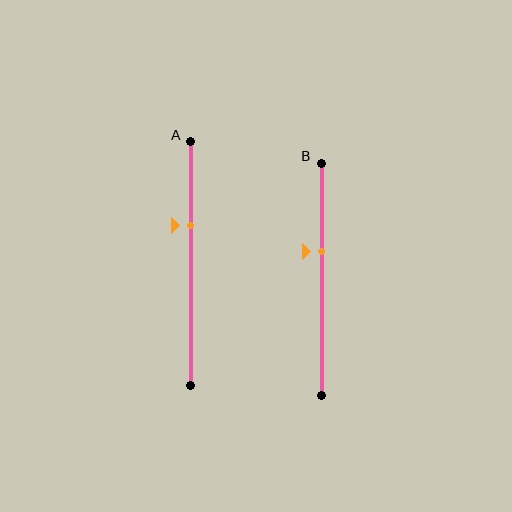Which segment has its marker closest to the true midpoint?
Segment B has its marker closest to the true midpoint.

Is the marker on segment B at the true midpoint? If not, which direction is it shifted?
No, the marker on segment B is shifted upward by about 12% of the segment length.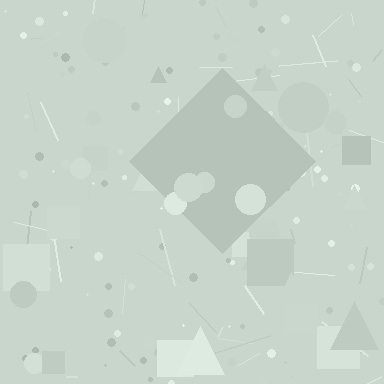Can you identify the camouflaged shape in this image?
The camouflaged shape is a diamond.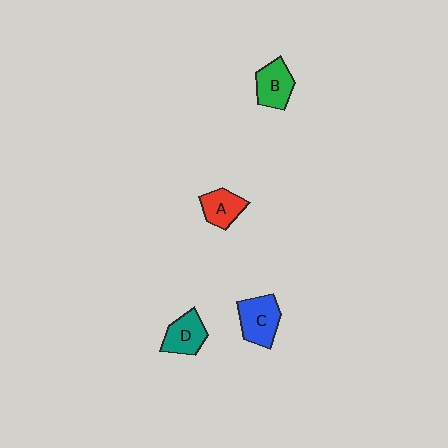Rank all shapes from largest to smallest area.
From largest to smallest: C (blue), B (green), D (teal), A (red).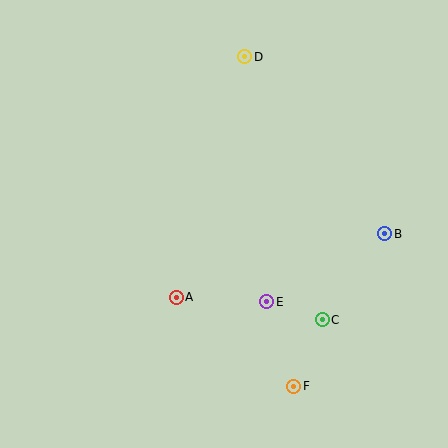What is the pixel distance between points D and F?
The distance between D and F is 333 pixels.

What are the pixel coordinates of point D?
Point D is at (245, 57).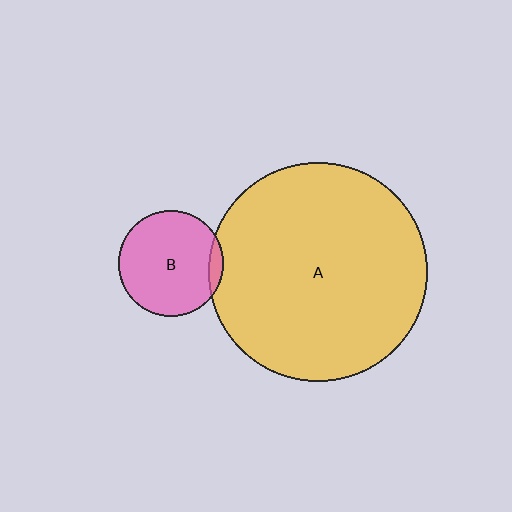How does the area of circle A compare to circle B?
Approximately 4.3 times.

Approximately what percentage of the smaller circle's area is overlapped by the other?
Approximately 5%.